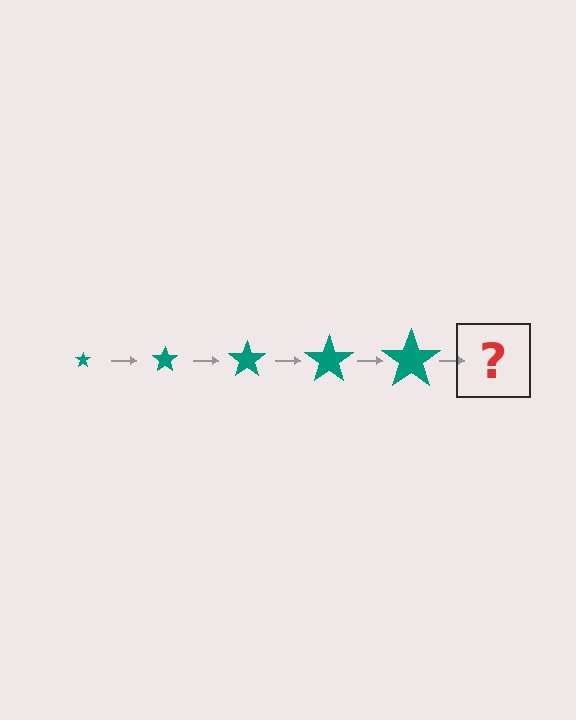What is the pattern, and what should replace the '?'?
The pattern is that the star gets progressively larger each step. The '?' should be a teal star, larger than the previous one.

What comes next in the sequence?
The next element should be a teal star, larger than the previous one.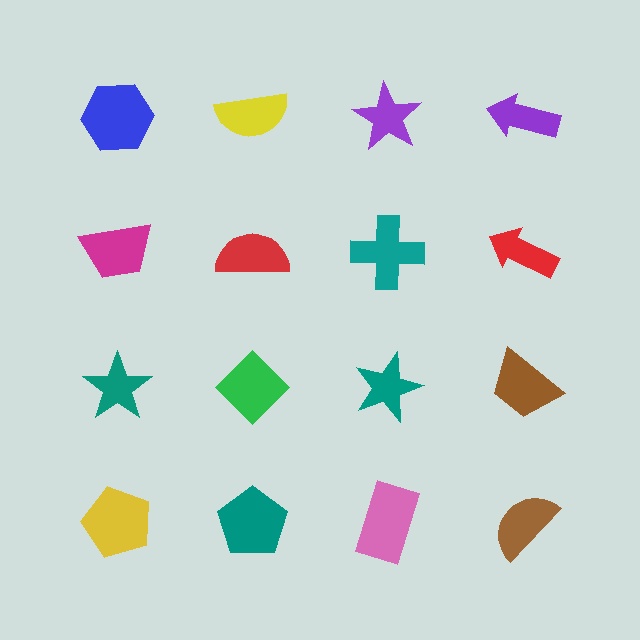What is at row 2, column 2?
A red semicircle.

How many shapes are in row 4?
4 shapes.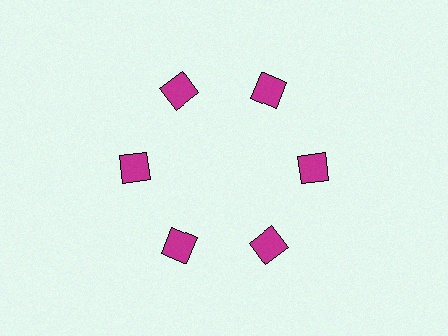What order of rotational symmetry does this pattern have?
This pattern has 6-fold rotational symmetry.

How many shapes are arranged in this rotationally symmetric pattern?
There are 6 shapes, arranged in 6 groups of 1.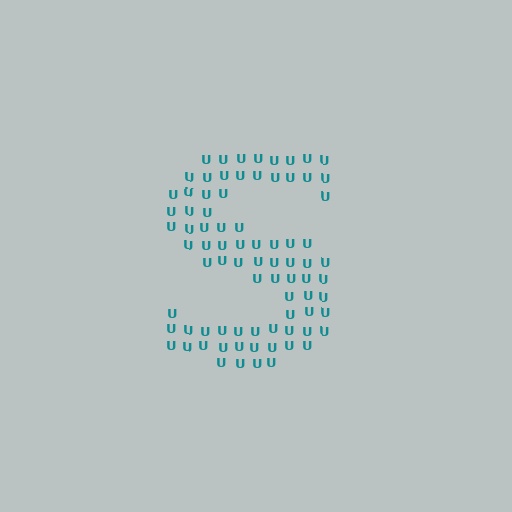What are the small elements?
The small elements are letter U's.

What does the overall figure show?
The overall figure shows the letter S.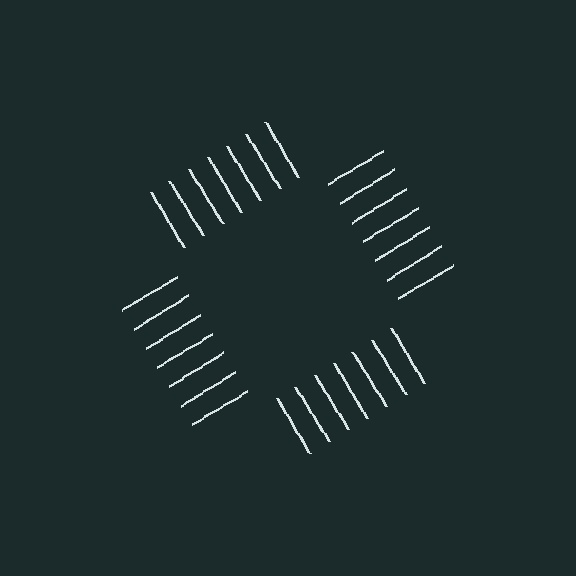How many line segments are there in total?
28 — 7 along each of the 4 edges.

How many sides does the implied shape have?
4 sides — the line-ends trace a square.